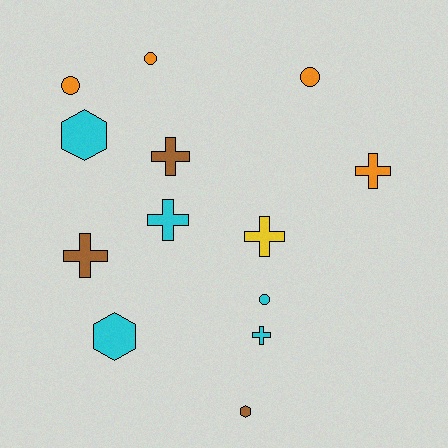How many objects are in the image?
There are 13 objects.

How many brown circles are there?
There are no brown circles.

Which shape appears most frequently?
Cross, with 6 objects.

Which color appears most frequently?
Cyan, with 5 objects.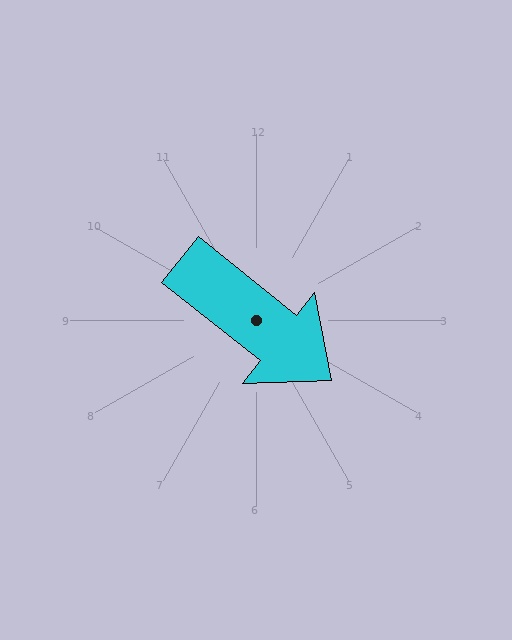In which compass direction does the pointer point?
Southeast.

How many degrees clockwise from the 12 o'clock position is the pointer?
Approximately 128 degrees.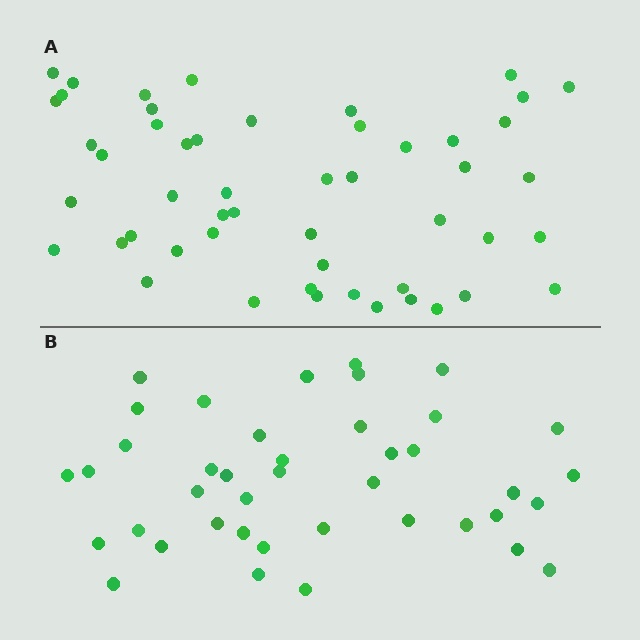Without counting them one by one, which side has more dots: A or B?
Region A (the top region) has more dots.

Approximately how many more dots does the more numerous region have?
Region A has roughly 10 or so more dots than region B.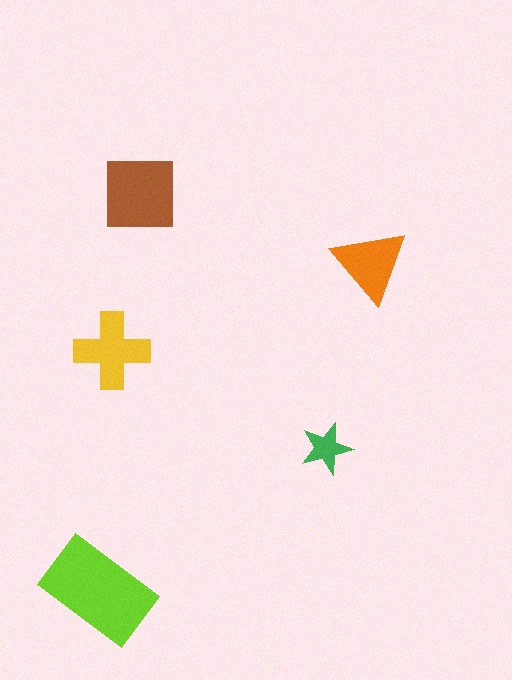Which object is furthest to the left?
The lime rectangle is leftmost.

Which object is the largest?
The lime rectangle.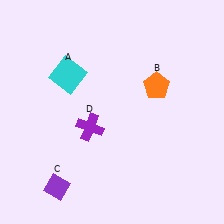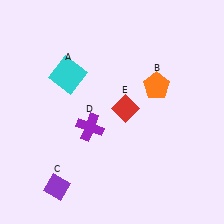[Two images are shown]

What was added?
A red diamond (E) was added in Image 2.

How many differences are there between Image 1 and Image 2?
There is 1 difference between the two images.